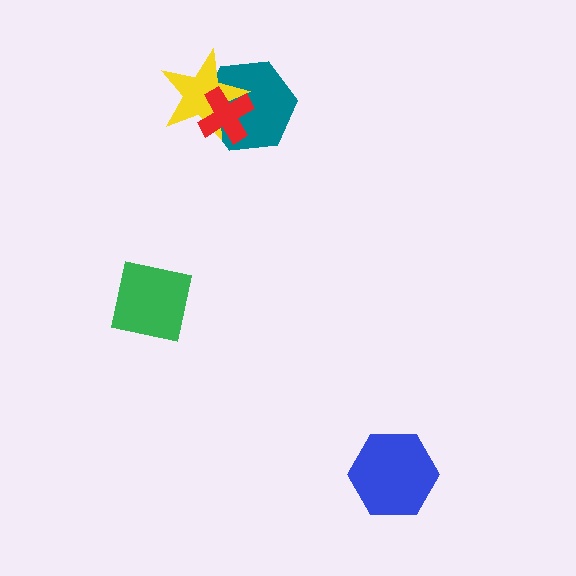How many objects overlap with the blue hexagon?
0 objects overlap with the blue hexagon.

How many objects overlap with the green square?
0 objects overlap with the green square.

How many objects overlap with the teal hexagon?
2 objects overlap with the teal hexagon.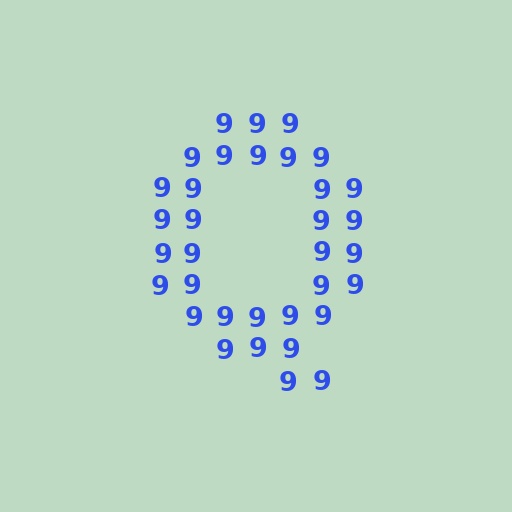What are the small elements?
The small elements are digit 9's.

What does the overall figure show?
The overall figure shows the letter Q.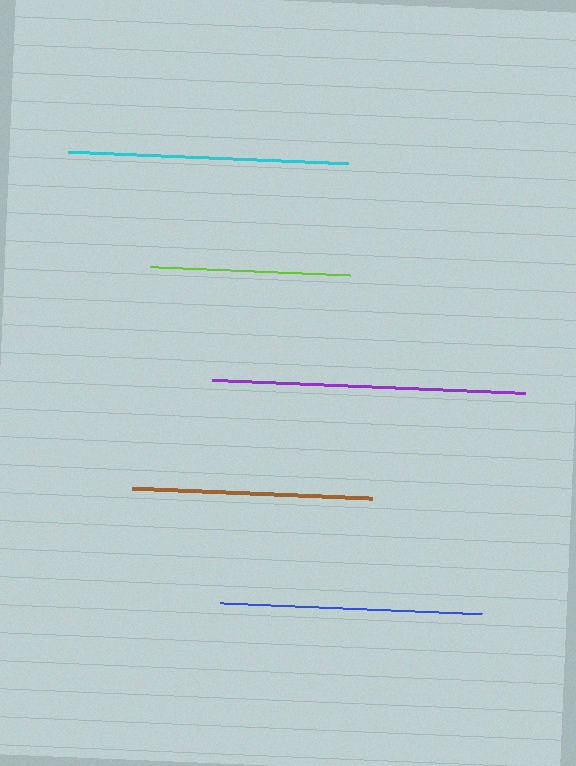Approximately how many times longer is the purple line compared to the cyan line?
The purple line is approximately 1.1 times the length of the cyan line.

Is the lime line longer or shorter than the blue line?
The blue line is longer than the lime line.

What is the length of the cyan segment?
The cyan segment is approximately 280 pixels long.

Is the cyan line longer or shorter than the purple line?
The purple line is longer than the cyan line.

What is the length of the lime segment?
The lime segment is approximately 200 pixels long.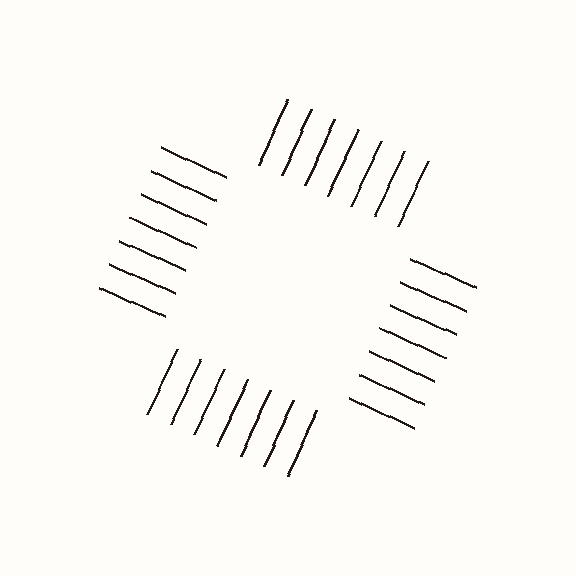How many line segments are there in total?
28 — 7 along each of the 4 edges.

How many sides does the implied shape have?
4 sides — the line-ends trace a square.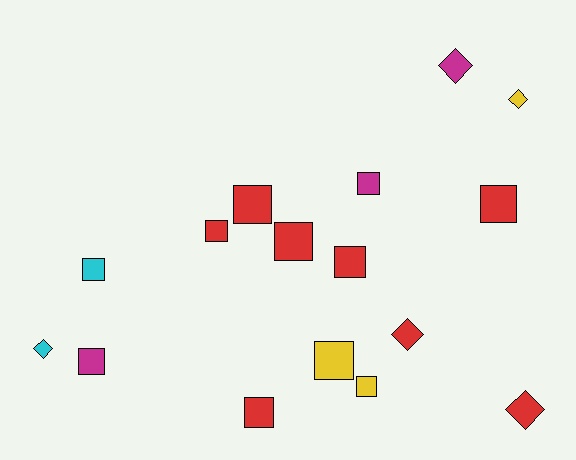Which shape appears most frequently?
Square, with 11 objects.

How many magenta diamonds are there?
There is 1 magenta diamond.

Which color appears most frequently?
Red, with 8 objects.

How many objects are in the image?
There are 16 objects.